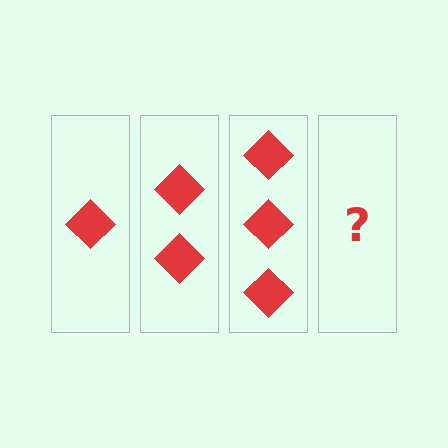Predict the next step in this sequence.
The next step is 4 diamonds.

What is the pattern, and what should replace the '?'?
The pattern is that each step adds one more diamond. The '?' should be 4 diamonds.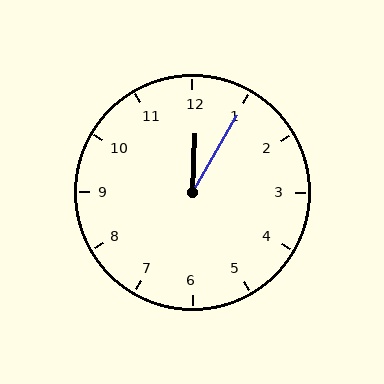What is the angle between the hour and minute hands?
Approximately 28 degrees.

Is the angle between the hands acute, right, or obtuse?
It is acute.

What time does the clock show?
12:05.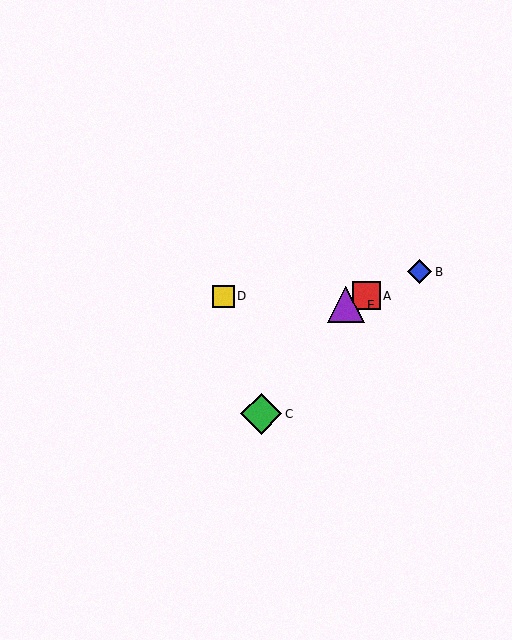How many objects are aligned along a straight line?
3 objects (A, B, E) are aligned along a straight line.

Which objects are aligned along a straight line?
Objects A, B, E are aligned along a straight line.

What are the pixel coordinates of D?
Object D is at (223, 296).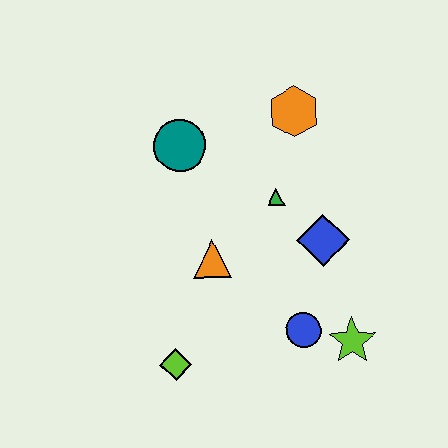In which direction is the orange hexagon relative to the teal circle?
The orange hexagon is to the right of the teal circle.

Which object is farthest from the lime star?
The teal circle is farthest from the lime star.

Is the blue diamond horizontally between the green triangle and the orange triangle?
No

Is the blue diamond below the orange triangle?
No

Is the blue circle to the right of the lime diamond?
Yes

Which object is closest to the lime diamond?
The orange triangle is closest to the lime diamond.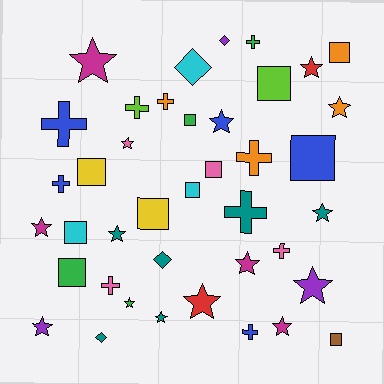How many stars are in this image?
There are 15 stars.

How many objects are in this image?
There are 40 objects.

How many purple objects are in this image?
There are 3 purple objects.